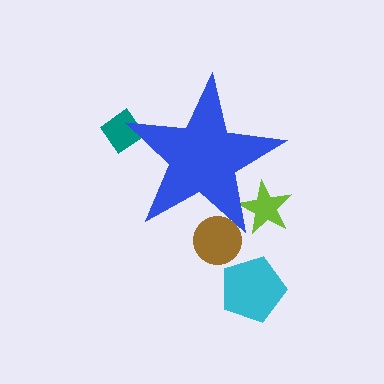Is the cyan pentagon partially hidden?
No, the cyan pentagon is fully visible.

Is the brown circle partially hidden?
Yes, the brown circle is partially hidden behind the blue star.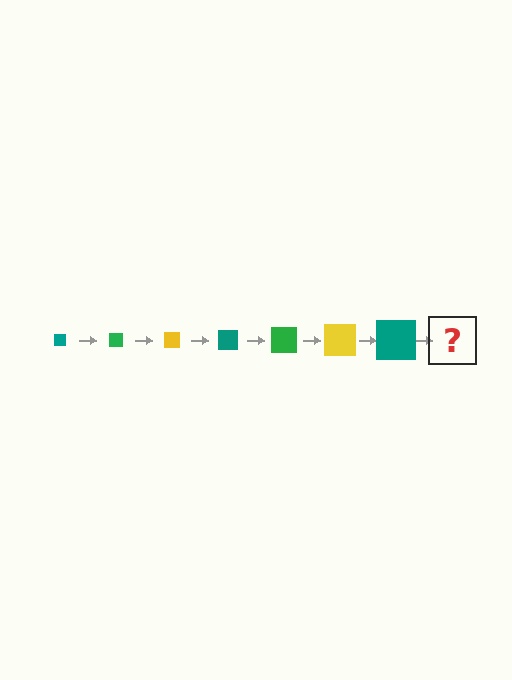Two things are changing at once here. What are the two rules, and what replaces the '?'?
The two rules are that the square grows larger each step and the color cycles through teal, green, and yellow. The '?' should be a green square, larger than the previous one.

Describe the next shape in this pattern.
It should be a green square, larger than the previous one.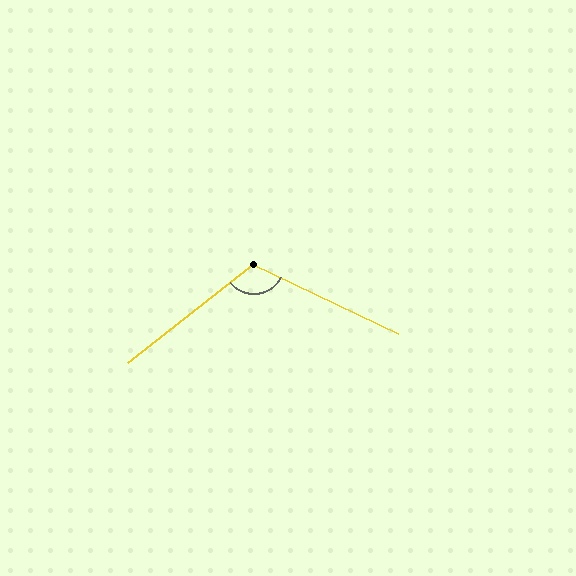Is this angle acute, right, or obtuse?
It is obtuse.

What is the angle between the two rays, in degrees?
Approximately 117 degrees.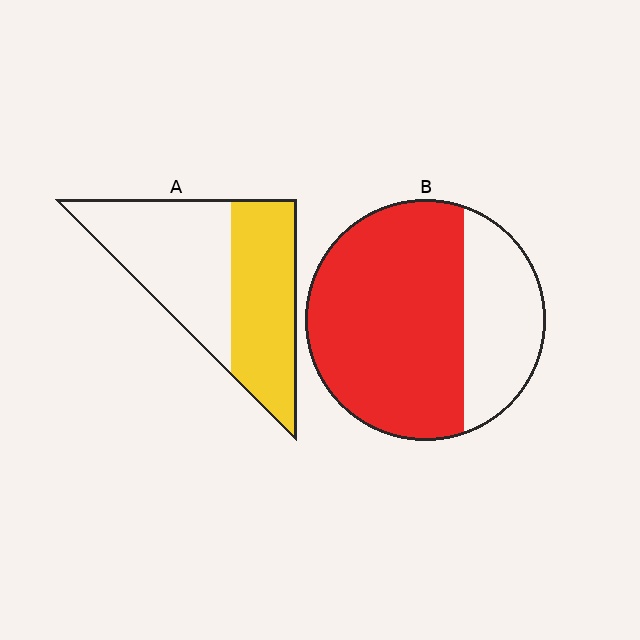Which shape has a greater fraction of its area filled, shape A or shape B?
Shape B.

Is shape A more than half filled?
Roughly half.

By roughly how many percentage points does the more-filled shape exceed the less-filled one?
By roughly 25 percentage points (B over A).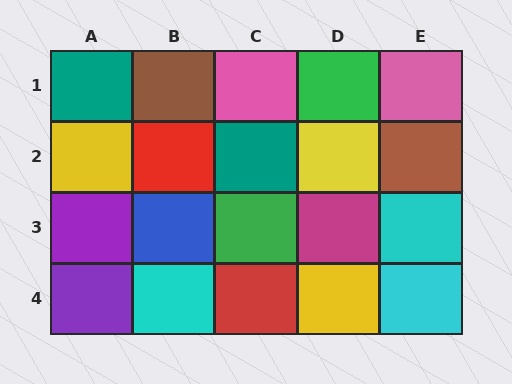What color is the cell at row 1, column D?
Green.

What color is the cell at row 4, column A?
Purple.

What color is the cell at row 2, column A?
Yellow.